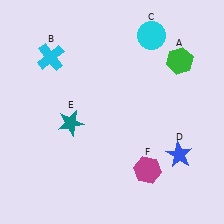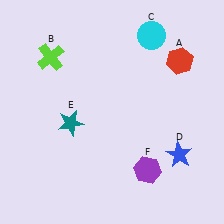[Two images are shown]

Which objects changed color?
A changed from green to red. B changed from cyan to lime. F changed from magenta to purple.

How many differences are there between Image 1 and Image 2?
There are 3 differences between the two images.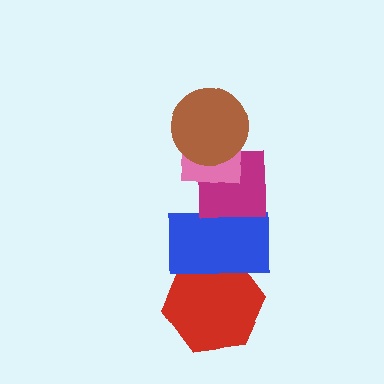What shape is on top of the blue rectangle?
The magenta square is on top of the blue rectangle.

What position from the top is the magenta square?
The magenta square is 3rd from the top.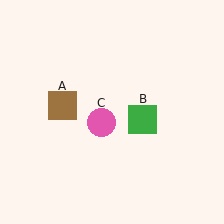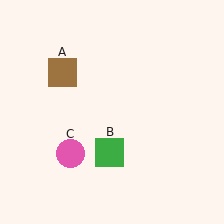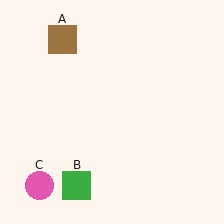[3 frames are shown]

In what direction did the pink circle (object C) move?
The pink circle (object C) moved down and to the left.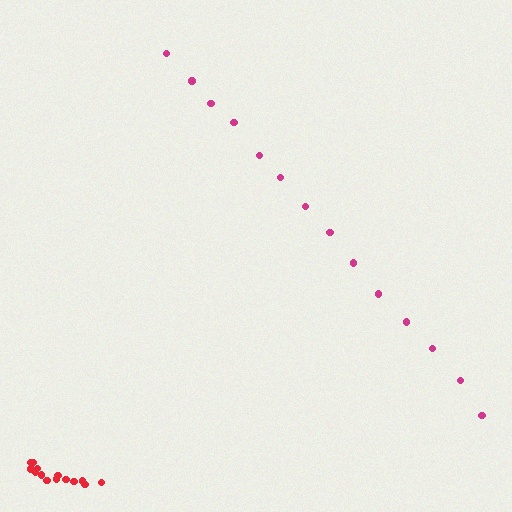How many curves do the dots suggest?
There are 2 distinct paths.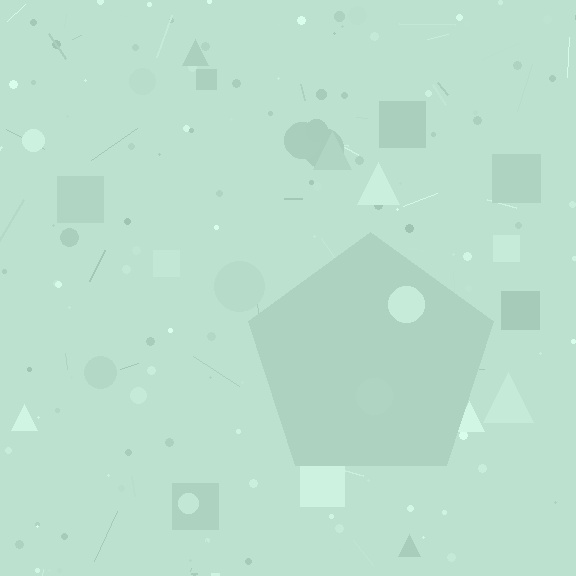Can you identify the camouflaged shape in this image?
The camouflaged shape is a pentagon.